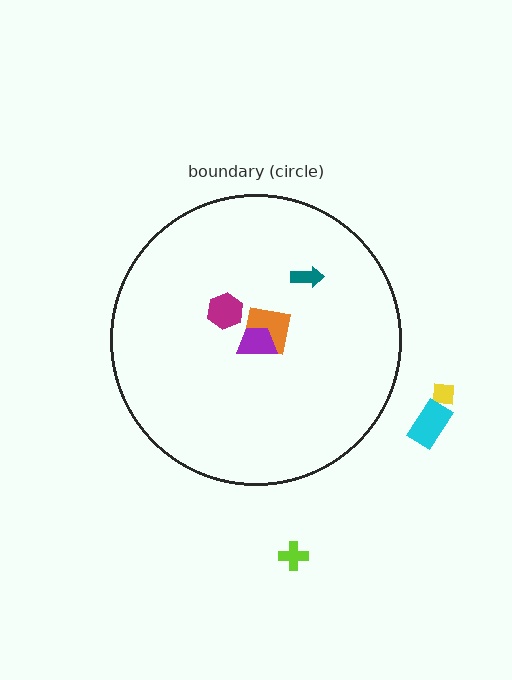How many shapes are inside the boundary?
4 inside, 3 outside.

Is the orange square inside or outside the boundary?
Inside.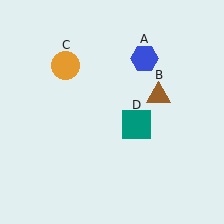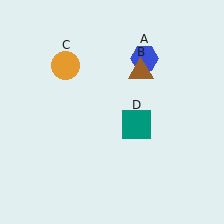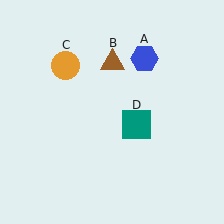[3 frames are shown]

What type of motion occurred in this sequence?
The brown triangle (object B) rotated counterclockwise around the center of the scene.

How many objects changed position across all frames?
1 object changed position: brown triangle (object B).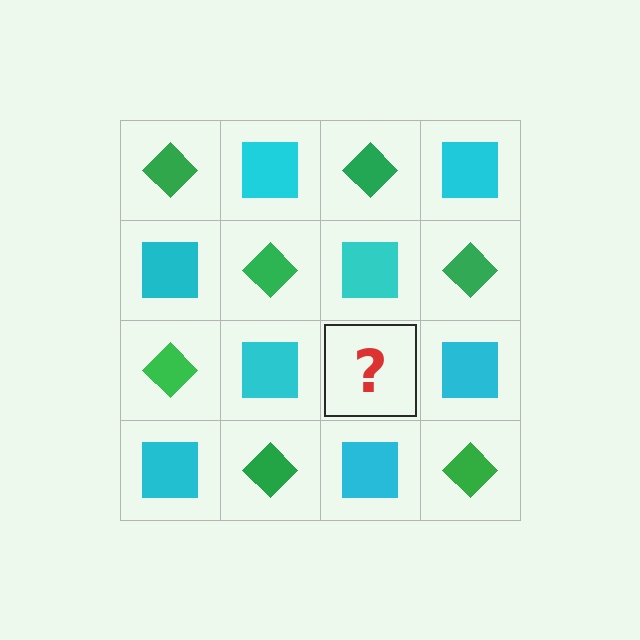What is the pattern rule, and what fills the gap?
The rule is that it alternates green diamond and cyan square in a checkerboard pattern. The gap should be filled with a green diamond.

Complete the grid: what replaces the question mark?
The question mark should be replaced with a green diamond.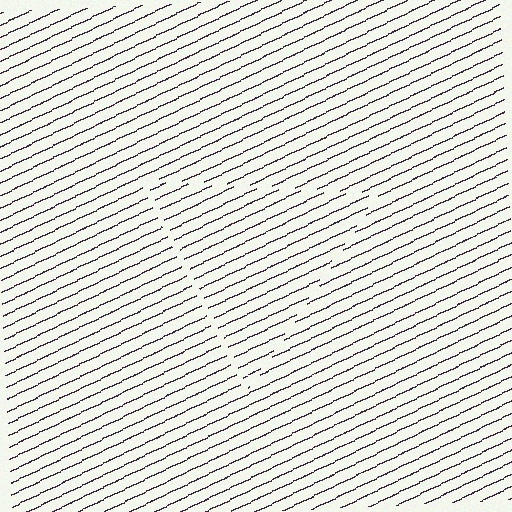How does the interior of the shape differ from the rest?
The interior of the shape contains the same grating, shifted by half a period — the contour is defined by the phase discontinuity where line-ends from the inner and outer gratings abut.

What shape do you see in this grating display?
An illusory triangle. The interior of the shape contains the same grating, shifted by half a period — the contour is defined by the phase discontinuity where line-ends from the inner and outer gratings abut.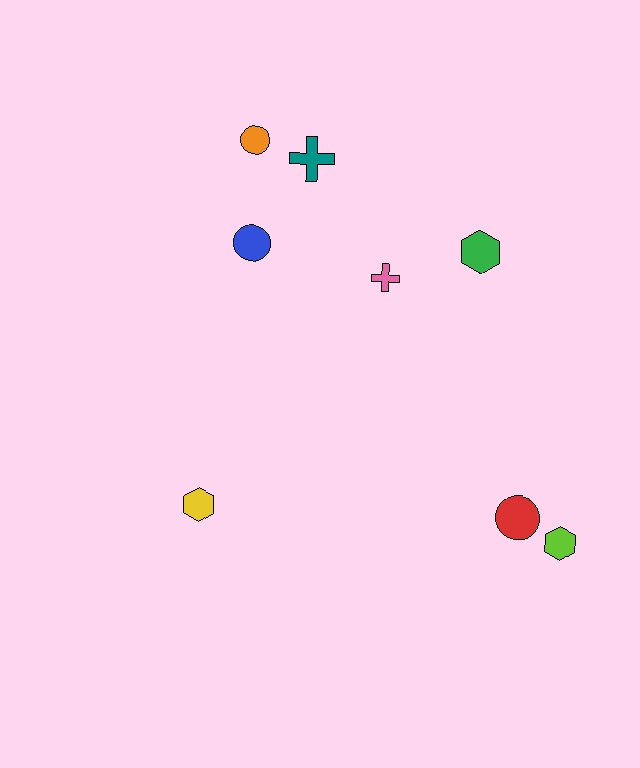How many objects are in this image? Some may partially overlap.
There are 8 objects.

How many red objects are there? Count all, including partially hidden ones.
There is 1 red object.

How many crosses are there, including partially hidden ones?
There are 2 crosses.